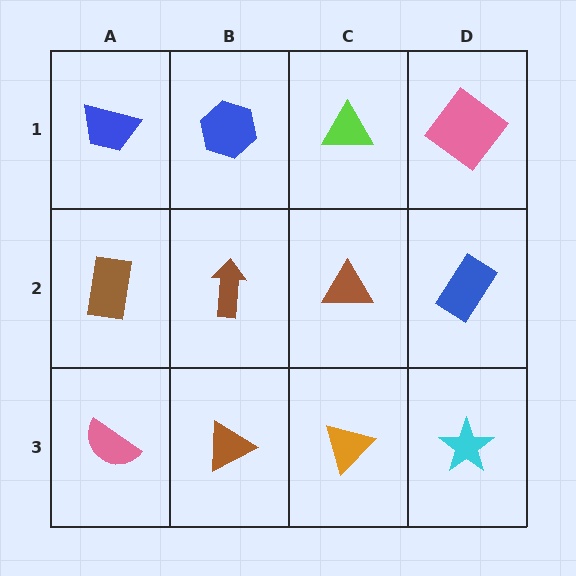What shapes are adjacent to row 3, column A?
A brown rectangle (row 2, column A), a brown triangle (row 3, column B).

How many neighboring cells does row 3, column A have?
2.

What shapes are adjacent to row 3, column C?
A brown triangle (row 2, column C), a brown triangle (row 3, column B), a cyan star (row 3, column D).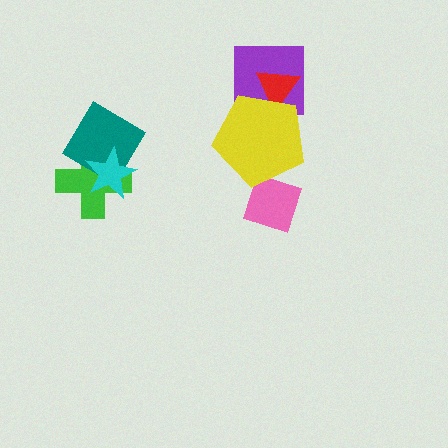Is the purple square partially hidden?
Yes, it is partially covered by another shape.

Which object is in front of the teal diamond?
The cyan star is in front of the teal diamond.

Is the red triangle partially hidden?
Yes, it is partially covered by another shape.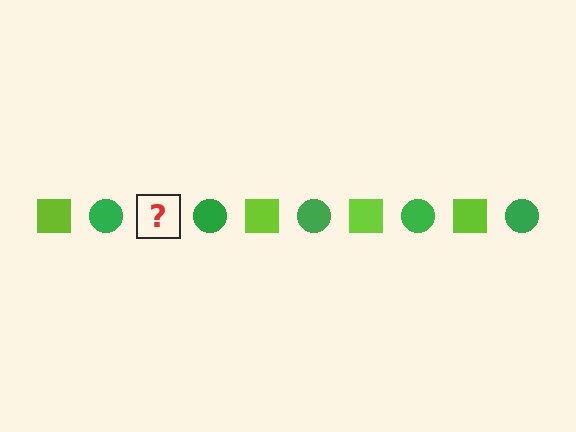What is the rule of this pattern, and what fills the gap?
The rule is that the pattern alternates between lime square and green circle. The gap should be filled with a lime square.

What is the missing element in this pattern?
The missing element is a lime square.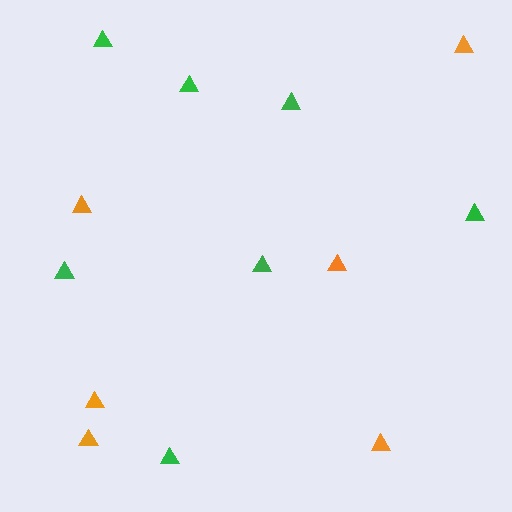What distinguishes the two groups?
There are 2 groups: one group of orange triangles (6) and one group of green triangles (7).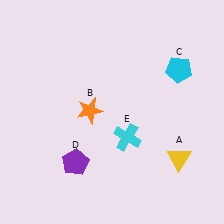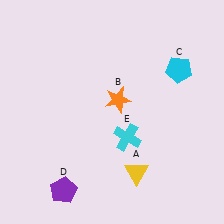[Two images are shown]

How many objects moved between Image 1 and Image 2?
3 objects moved between the two images.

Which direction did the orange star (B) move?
The orange star (B) moved right.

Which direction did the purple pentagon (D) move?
The purple pentagon (D) moved down.